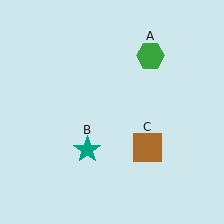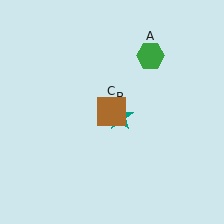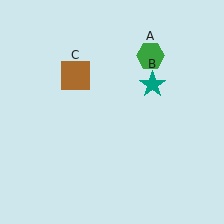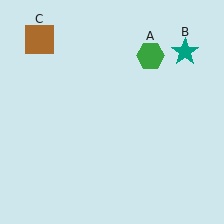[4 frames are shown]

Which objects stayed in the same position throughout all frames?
Green hexagon (object A) remained stationary.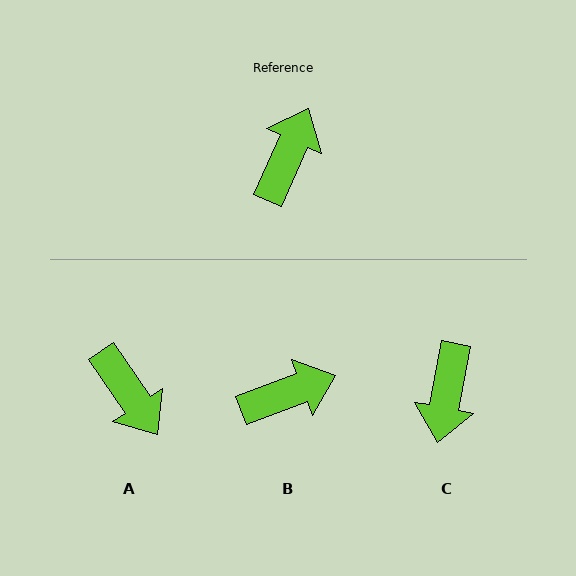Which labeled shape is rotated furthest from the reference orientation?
C, about 166 degrees away.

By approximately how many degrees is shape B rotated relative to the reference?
Approximately 46 degrees clockwise.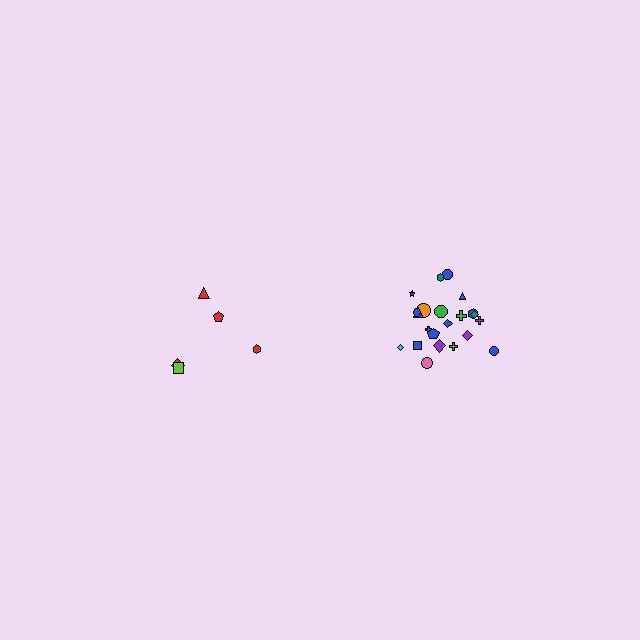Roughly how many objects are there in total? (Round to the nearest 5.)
Roughly 25 objects in total.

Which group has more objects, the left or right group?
The right group.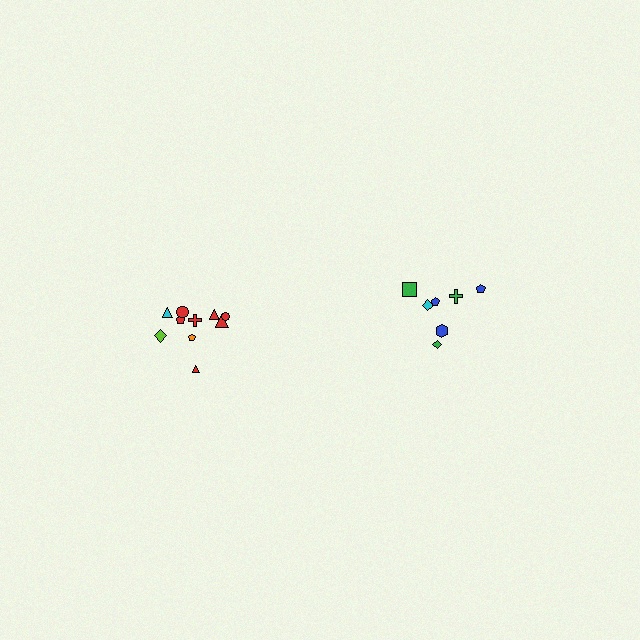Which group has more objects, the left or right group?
The left group.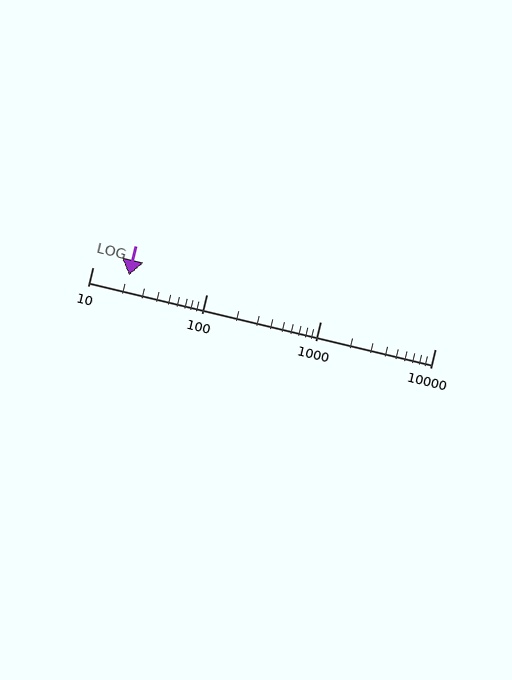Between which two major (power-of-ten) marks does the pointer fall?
The pointer is between 10 and 100.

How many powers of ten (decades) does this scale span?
The scale spans 3 decades, from 10 to 10000.